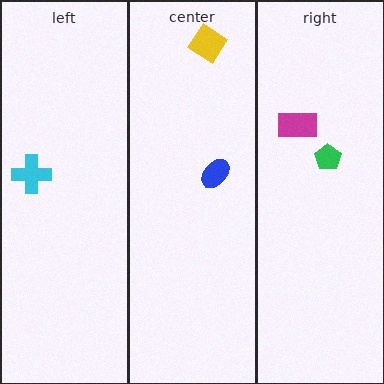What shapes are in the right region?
The magenta rectangle, the green pentagon.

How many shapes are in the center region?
2.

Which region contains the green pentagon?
The right region.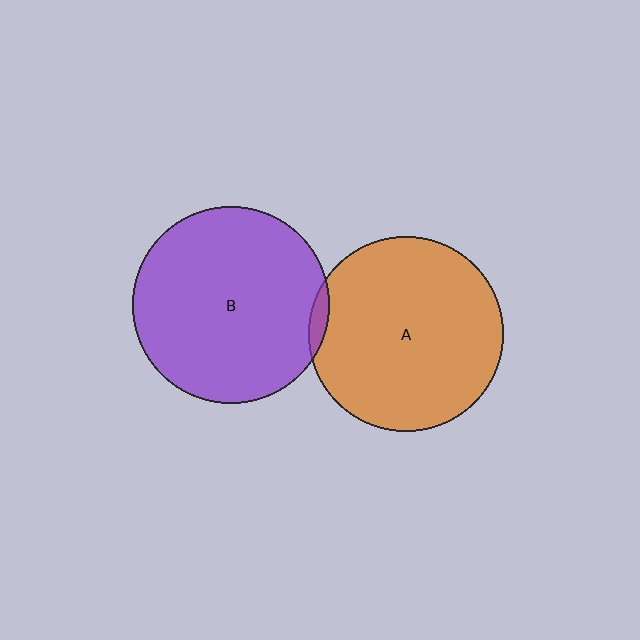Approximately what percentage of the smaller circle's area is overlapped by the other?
Approximately 5%.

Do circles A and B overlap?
Yes.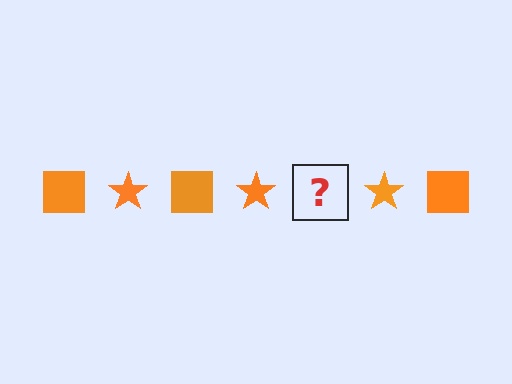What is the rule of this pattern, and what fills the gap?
The rule is that the pattern cycles through square, star shapes in orange. The gap should be filled with an orange square.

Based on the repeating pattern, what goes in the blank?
The blank should be an orange square.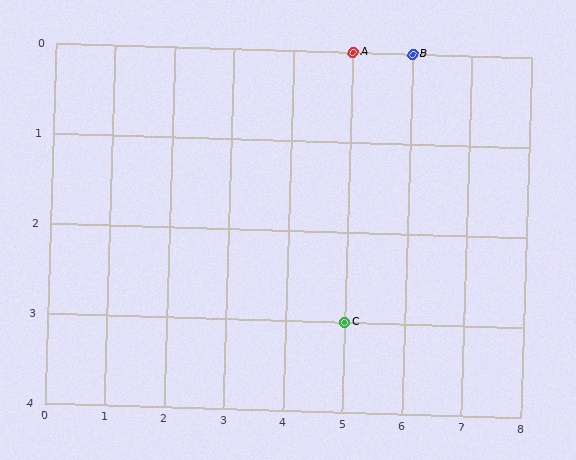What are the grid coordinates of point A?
Point A is at grid coordinates (5, 0).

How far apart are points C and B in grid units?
Points C and B are 1 column and 3 rows apart (about 3.2 grid units diagonally).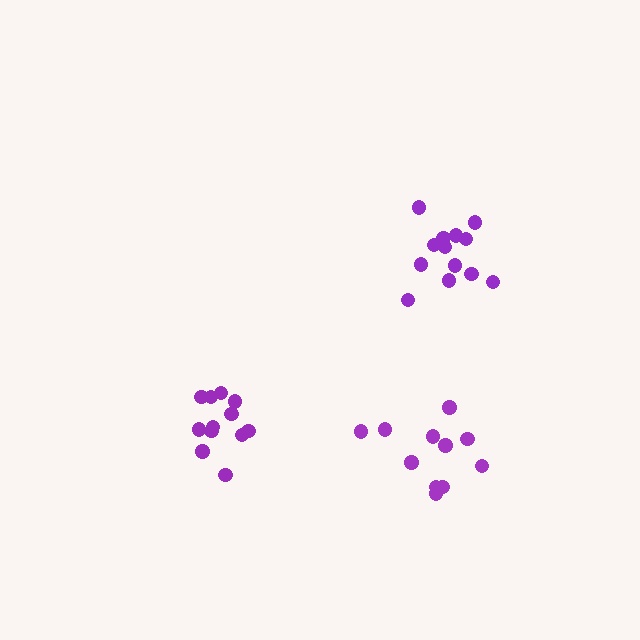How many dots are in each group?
Group 1: 12 dots, Group 2: 12 dots, Group 3: 13 dots (37 total).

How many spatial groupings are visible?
There are 3 spatial groupings.